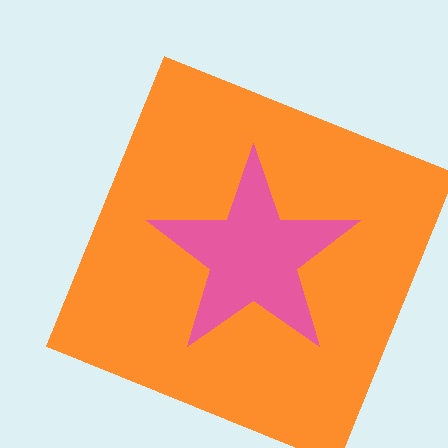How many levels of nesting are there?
2.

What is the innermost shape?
The pink star.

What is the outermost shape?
The orange square.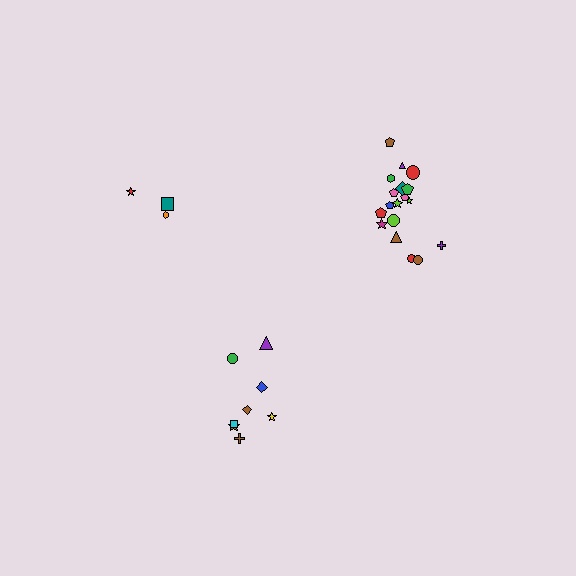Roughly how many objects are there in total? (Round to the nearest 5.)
Roughly 30 objects in total.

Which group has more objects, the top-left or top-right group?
The top-right group.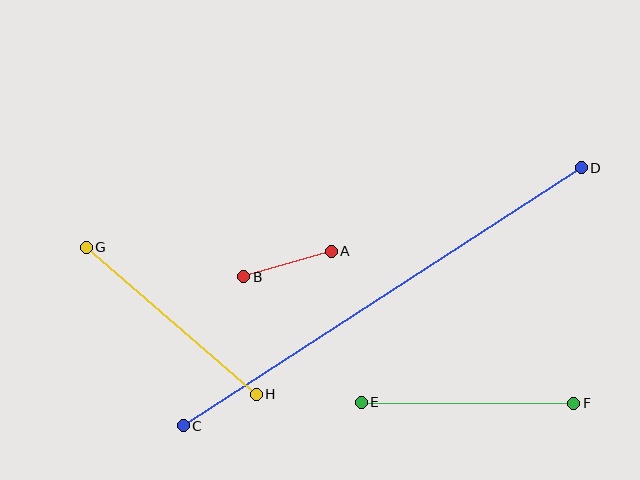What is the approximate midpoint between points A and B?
The midpoint is at approximately (287, 264) pixels.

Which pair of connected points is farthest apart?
Points C and D are farthest apart.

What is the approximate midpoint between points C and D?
The midpoint is at approximately (382, 297) pixels.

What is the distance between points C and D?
The distance is approximately 474 pixels.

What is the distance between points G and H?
The distance is approximately 225 pixels.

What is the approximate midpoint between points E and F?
The midpoint is at approximately (467, 403) pixels.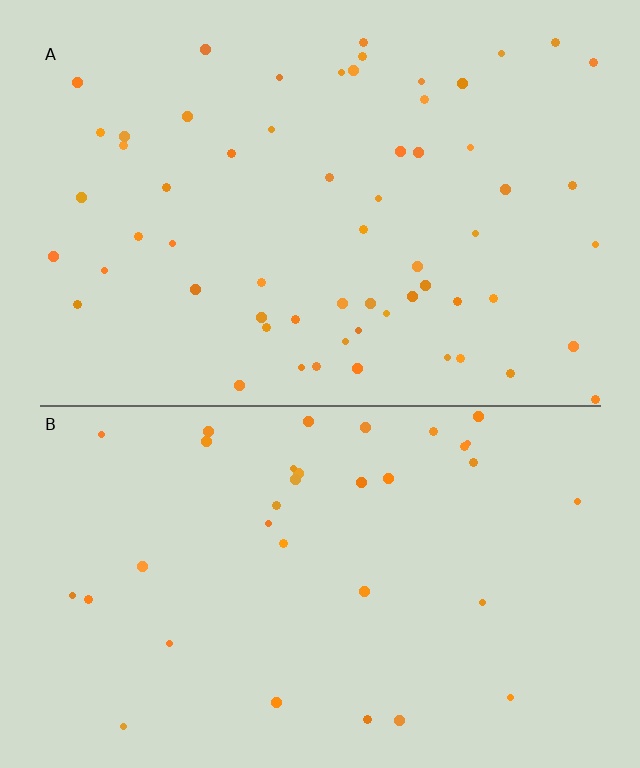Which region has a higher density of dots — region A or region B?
A (the top).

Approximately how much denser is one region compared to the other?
Approximately 1.8× — region A over region B.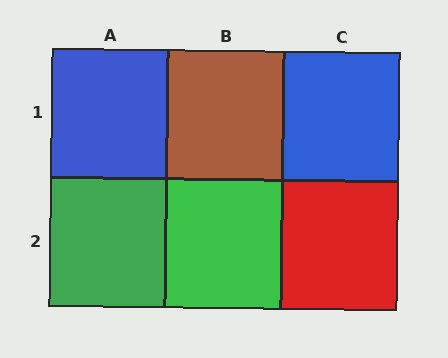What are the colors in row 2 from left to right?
Green, green, red.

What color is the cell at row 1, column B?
Brown.